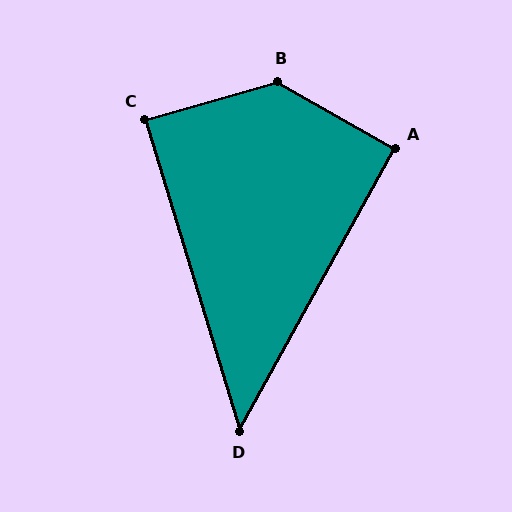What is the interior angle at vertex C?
Approximately 89 degrees (approximately right).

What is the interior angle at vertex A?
Approximately 91 degrees (approximately right).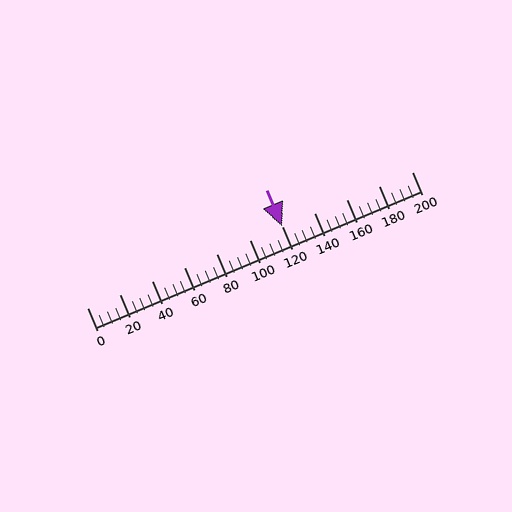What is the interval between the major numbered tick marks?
The major tick marks are spaced 20 units apart.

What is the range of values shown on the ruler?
The ruler shows values from 0 to 200.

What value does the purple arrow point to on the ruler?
The purple arrow points to approximately 120.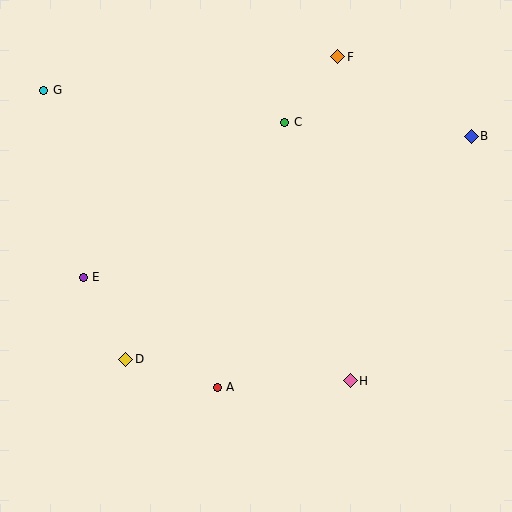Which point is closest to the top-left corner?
Point G is closest to the top-left corner.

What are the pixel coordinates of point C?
Point C is at (285, 122).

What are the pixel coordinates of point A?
Point A is at (217, 387).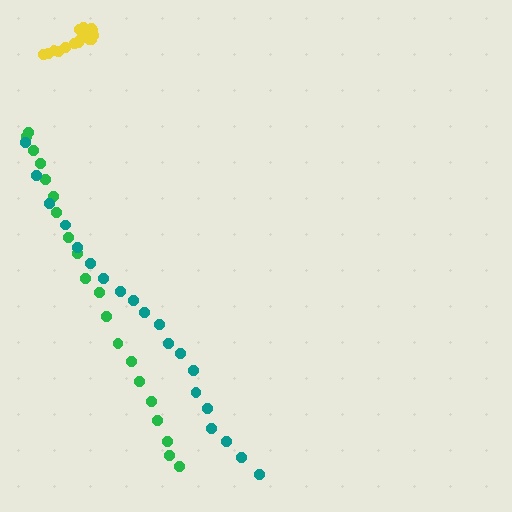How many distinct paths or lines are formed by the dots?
There are 3 distinct paths.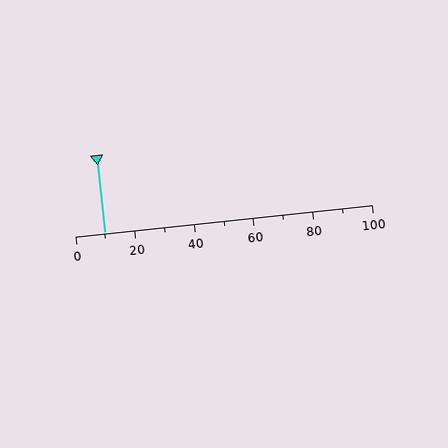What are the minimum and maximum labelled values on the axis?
The axis runs from 0 to 100.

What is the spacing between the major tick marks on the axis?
The major ticks are spaced 20 apart.